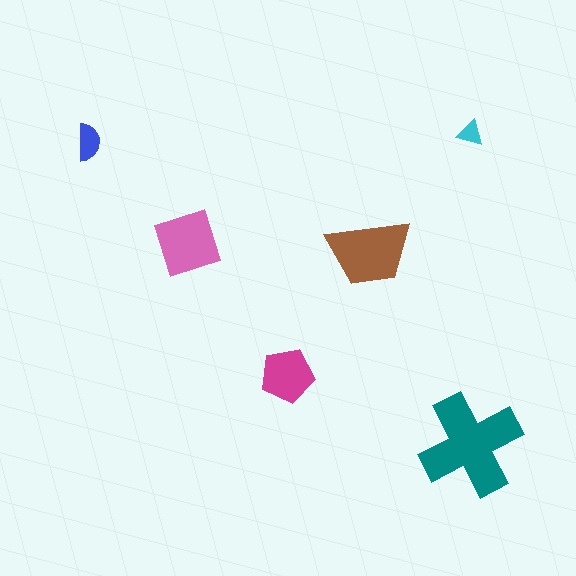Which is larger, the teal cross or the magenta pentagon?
The teal cross.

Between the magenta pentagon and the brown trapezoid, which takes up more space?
The brown trapezoid.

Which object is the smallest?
The cyan triangle.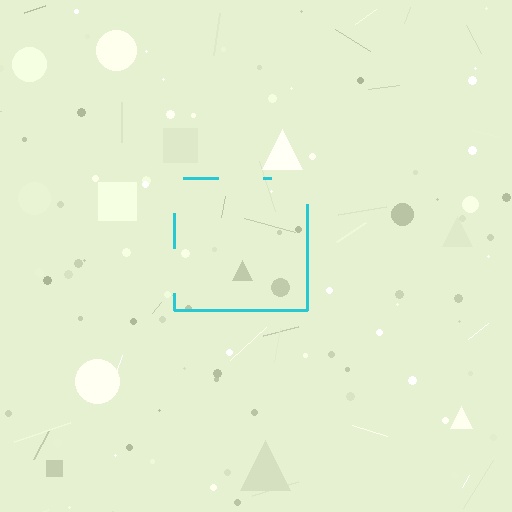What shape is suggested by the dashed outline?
The dashed outline suggests a square.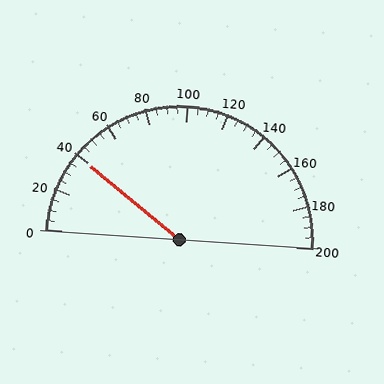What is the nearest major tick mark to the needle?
The nearest major tick mark is 40.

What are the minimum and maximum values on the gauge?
The gauge ranges from 0 to 200.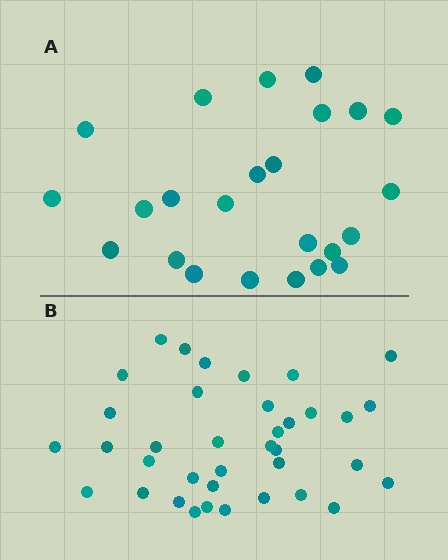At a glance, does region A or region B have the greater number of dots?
Region B (the bottom region) has more dots.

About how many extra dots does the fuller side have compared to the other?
Region B has approximately 15 more dots than region A.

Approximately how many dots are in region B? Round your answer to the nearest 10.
About 40 dots. (The exact count is 37, which rounds to 40.)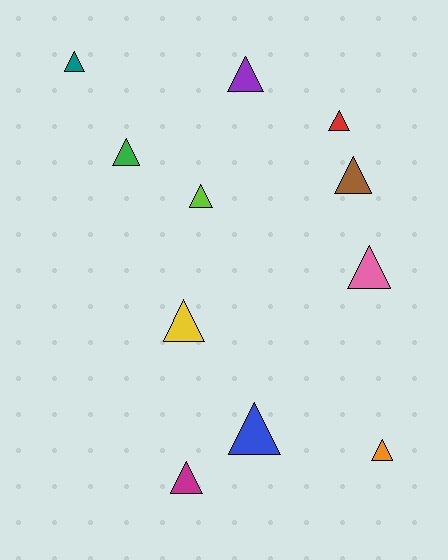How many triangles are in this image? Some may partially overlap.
There are 11 triangles.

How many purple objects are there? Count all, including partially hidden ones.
There is 1 purple object.